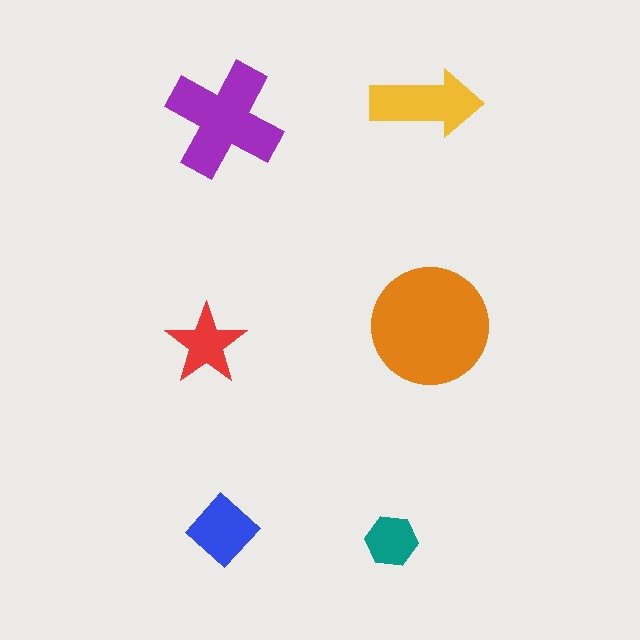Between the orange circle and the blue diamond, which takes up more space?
The orange circle.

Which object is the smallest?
The teal hexagon.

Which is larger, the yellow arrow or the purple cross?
The purple cross.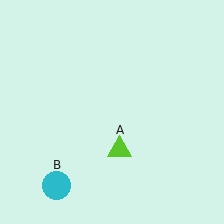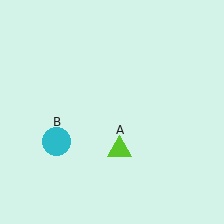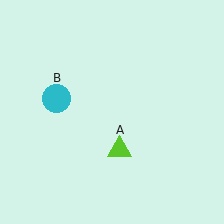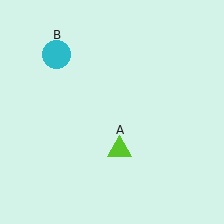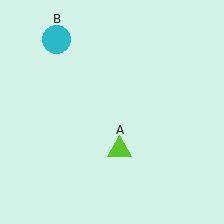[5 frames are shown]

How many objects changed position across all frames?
1 object changed position: cyan circle (object B).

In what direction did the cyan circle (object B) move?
The cyan circle (object B) moved up.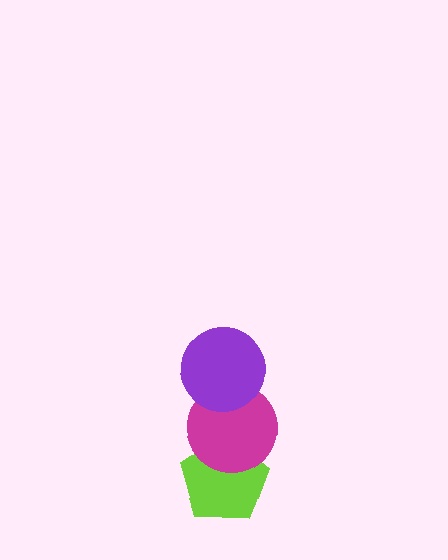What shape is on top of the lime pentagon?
The magenta circle is on top of the lime pentagon.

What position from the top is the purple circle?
The purple circle is 1st from the top.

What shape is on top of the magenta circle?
The purple circle is on top of the magenta circle.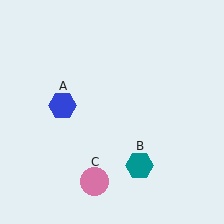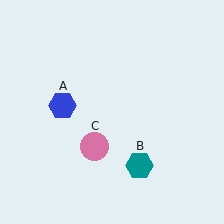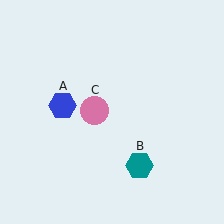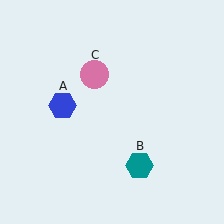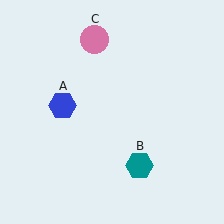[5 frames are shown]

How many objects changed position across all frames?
1 object changed position: pink circle (object C).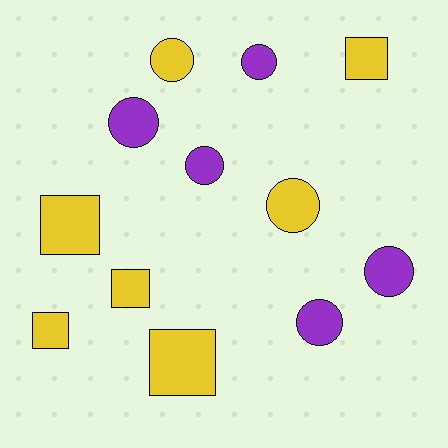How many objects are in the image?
There are 12 objects.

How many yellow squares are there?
There are 5 yellow squares.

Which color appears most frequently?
Yellow, with 7 objects.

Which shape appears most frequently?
Circle, with 7 objects.